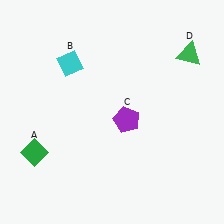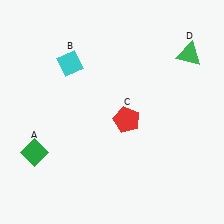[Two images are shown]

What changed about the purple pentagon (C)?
In Image 1, C is purple. In Image 2, it changed to red.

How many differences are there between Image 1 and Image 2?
There is 1 difference between the two images.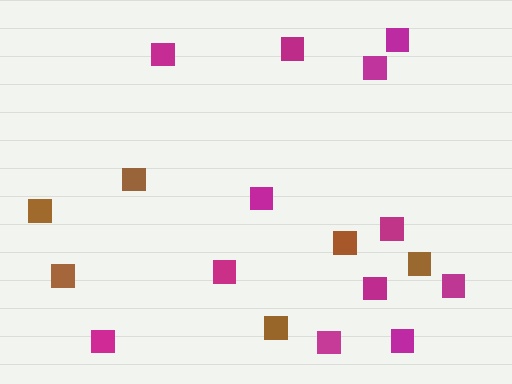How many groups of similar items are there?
There are 2 groups: one group of brown squares (6) and one group of magenta squares (12).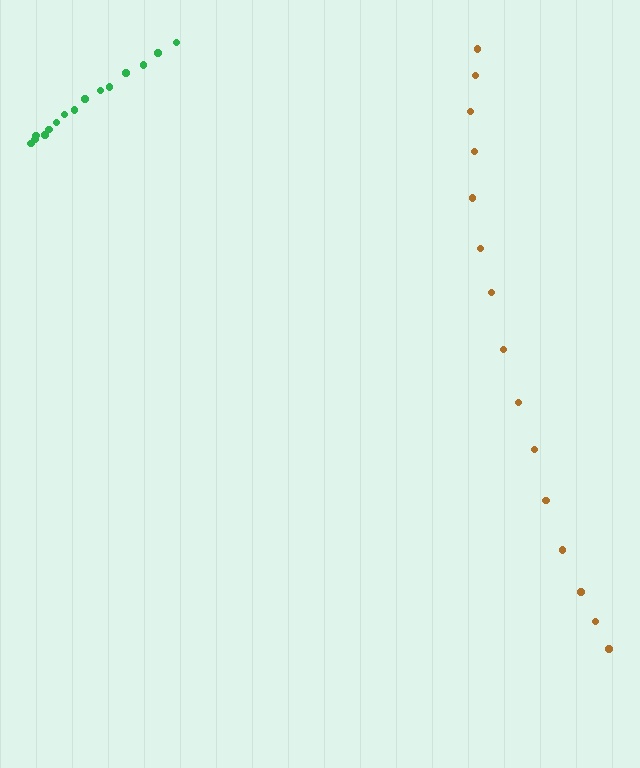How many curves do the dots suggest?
There are 2 distinct paths.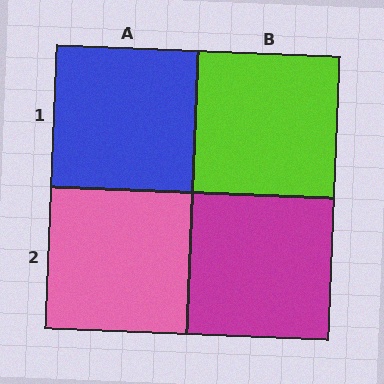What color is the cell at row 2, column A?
Pink.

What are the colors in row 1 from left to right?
Blue, lime.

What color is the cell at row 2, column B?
Magenta.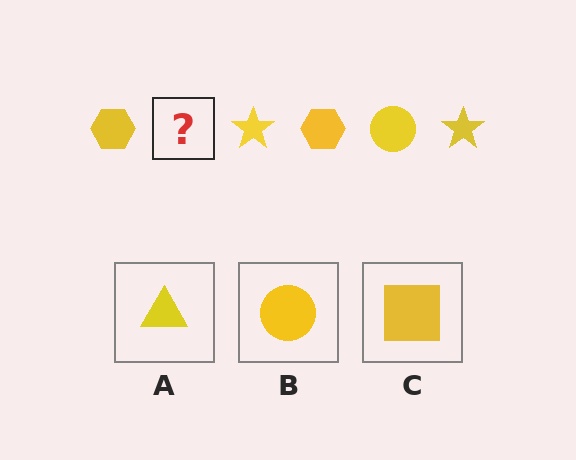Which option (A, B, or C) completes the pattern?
B.